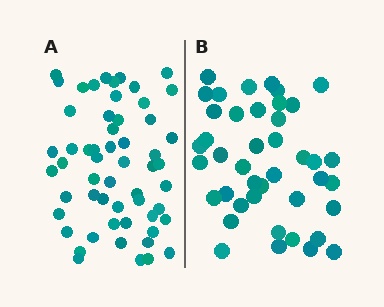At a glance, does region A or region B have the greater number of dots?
Region A (the left region) has more dots.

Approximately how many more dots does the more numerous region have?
Region A has approximately 15 more dots than region B.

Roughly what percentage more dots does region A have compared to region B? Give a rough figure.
About 35% more.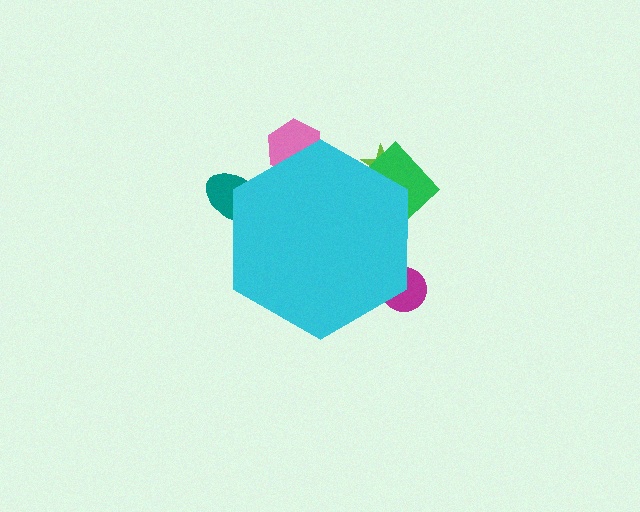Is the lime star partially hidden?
Yes, the lime star is partially hidden behind the cyan hexagon.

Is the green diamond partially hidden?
Yes, the green diamond is partially hidden behind the cyan hexagon.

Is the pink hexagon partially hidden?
Yes, the pink hexagon is partially hidden behind the cyan hexagon.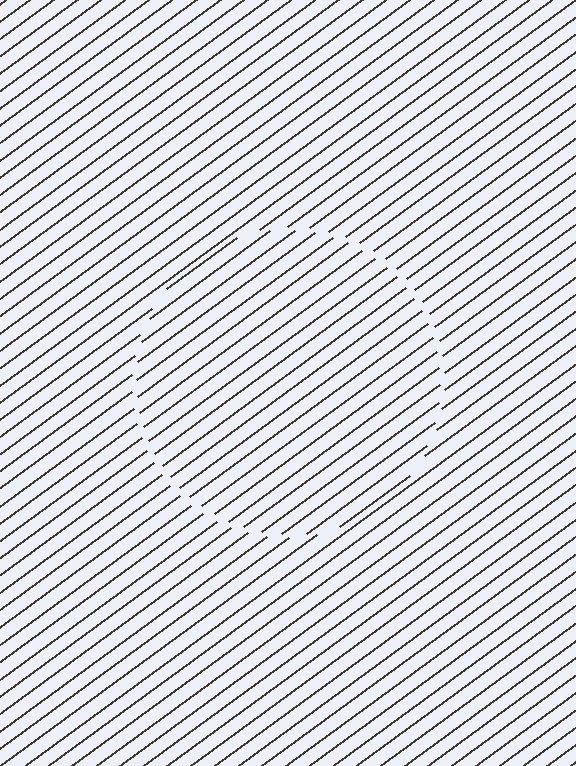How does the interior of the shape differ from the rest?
The interior of the shape contains the same grating, shifted by half a period — the contour is defined by the phase discontinuity where line-ends from the inner and outer gratings abut.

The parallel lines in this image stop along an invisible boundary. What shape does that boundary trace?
An illusory circle. The interior of the shape contains the same grating, shifted by half a period — the contour is defined by the phase discontinuity where line-ends from the inner and outer gratings abut.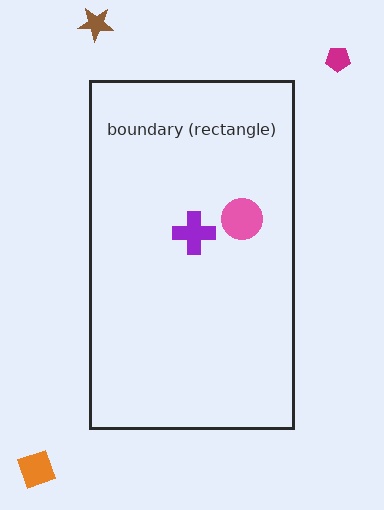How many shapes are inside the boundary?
2 inside, 3 outside.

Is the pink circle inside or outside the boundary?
Inside.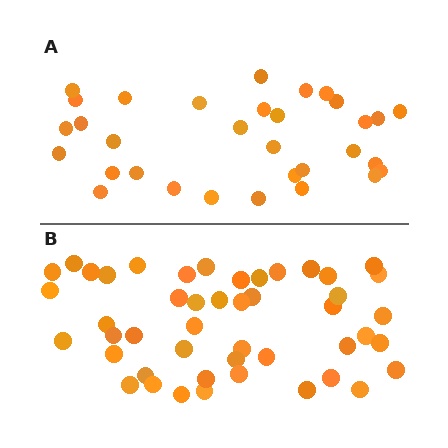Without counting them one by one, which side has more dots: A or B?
Region B (the bottom region) has more dots.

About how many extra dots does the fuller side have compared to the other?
Region B has approximately 15 more dots than region A.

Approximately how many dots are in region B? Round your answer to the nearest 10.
About 50 dots. (The exact count is 47, which rounds to 50.)